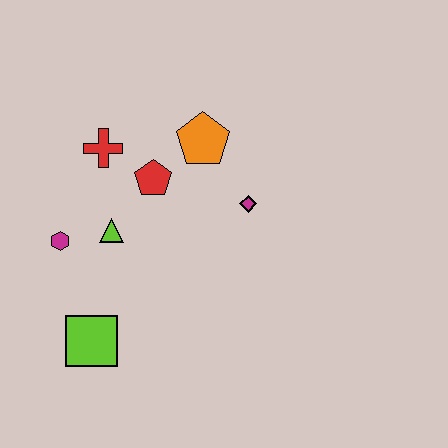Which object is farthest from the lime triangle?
The magenta diamond is farthest from the lime triangle.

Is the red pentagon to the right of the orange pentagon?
No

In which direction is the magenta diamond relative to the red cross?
The magenta diamond is to the right of the red cross.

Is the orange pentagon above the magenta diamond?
Yes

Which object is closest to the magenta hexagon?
The lime triangle is closest to the magenta hexagon.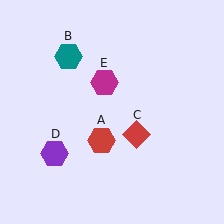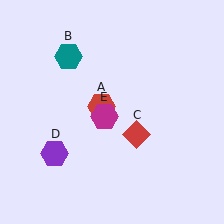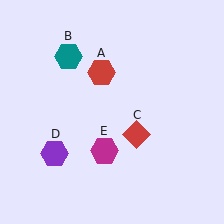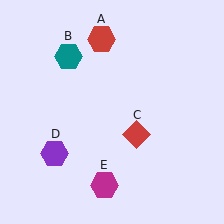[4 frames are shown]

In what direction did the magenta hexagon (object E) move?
The magenta hexagon (object E) moved down.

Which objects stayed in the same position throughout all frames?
Teal hexagon (object B) and red diamond (object C) and purple hexagon (object D) remained stationary.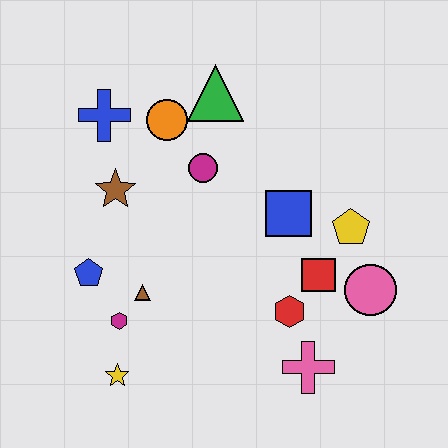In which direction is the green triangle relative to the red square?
The green triangle is above the red square.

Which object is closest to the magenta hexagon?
The brown triangle is closest to the magenta hexagon.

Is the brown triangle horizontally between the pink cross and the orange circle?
No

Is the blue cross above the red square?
Yes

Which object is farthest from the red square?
The blue cross is farthest from the red square.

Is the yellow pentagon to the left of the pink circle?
Yes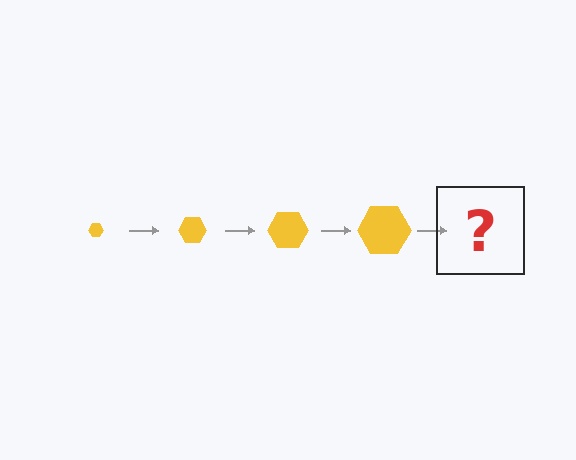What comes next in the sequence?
The next element should be a yellow hexagon, larger than the previous one.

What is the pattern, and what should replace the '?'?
The pattern is that the hexagon gets progressively larger each step. The '?' should be a yellow hexagon, larger than the previous one.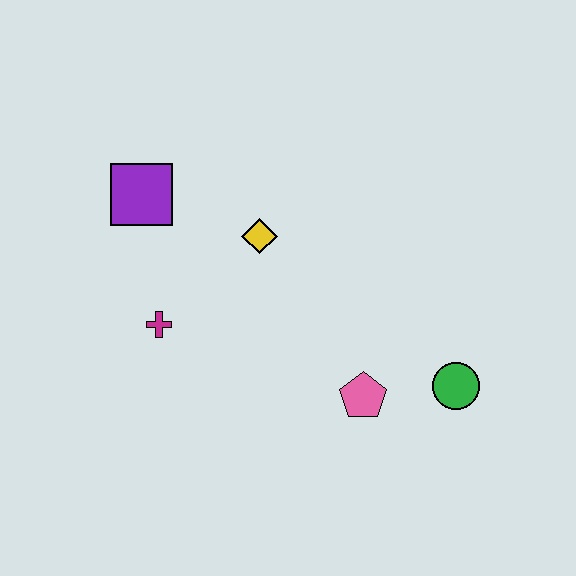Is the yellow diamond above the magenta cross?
Yes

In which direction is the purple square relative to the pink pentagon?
The purple square is to the left of the pink pentagon.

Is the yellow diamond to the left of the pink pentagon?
Yes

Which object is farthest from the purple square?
The green circle is farthest from the purple square.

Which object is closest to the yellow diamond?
The purple square is closest to the yellow diamond.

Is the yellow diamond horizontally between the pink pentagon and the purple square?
Yes